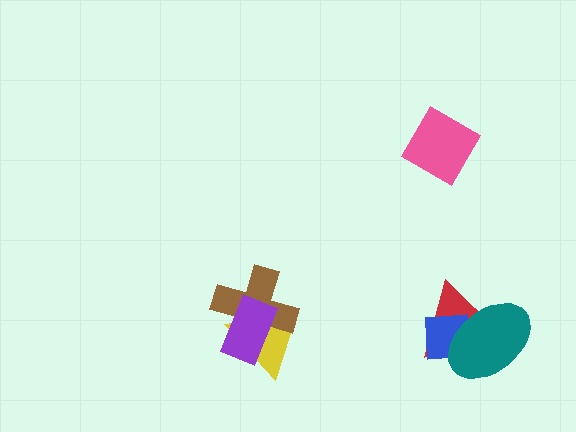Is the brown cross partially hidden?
Yes, it is partially covered by another shape.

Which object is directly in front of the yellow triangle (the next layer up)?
The brown cross is directly in front of the yellow triangle.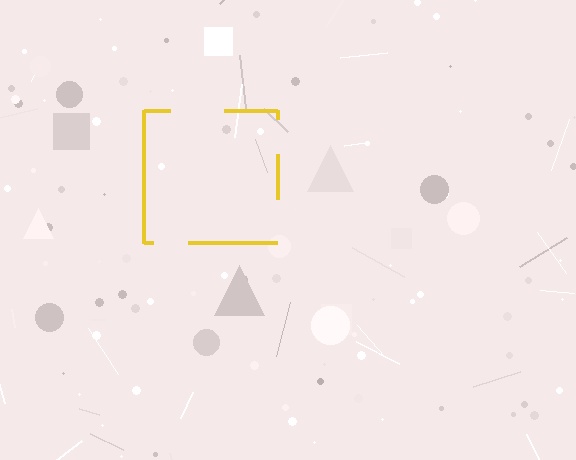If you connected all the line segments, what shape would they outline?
They would outline a square.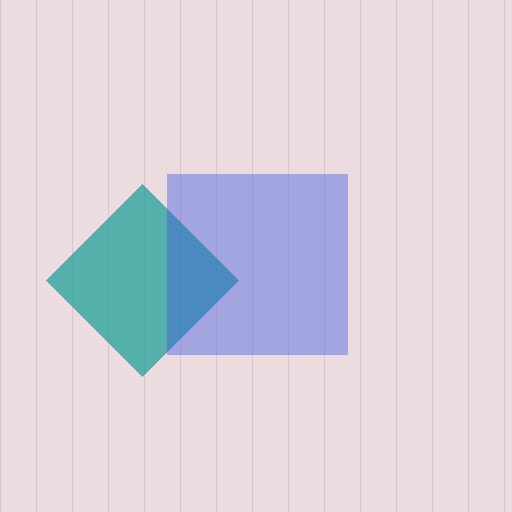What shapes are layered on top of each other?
The layered shapes are: a teal diamond, a blue square.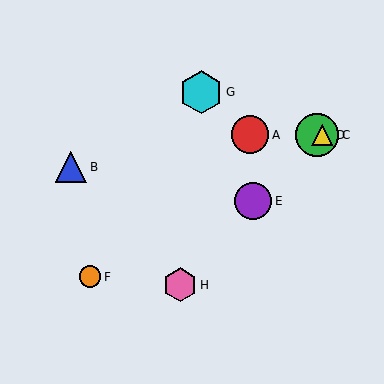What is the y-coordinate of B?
Object B is at y≈167.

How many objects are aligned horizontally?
3 objects (A, C, D) are aligned horizontally.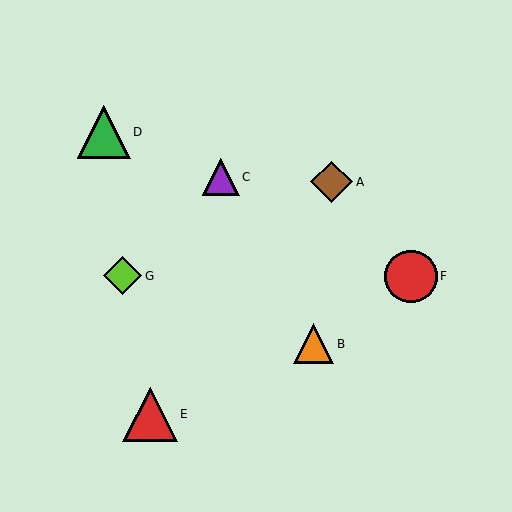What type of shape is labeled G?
Shape G is a lime diamond.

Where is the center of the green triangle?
The center of the green triangle is at (104, 132).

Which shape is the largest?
The red triangle (labeled E) is the largest.